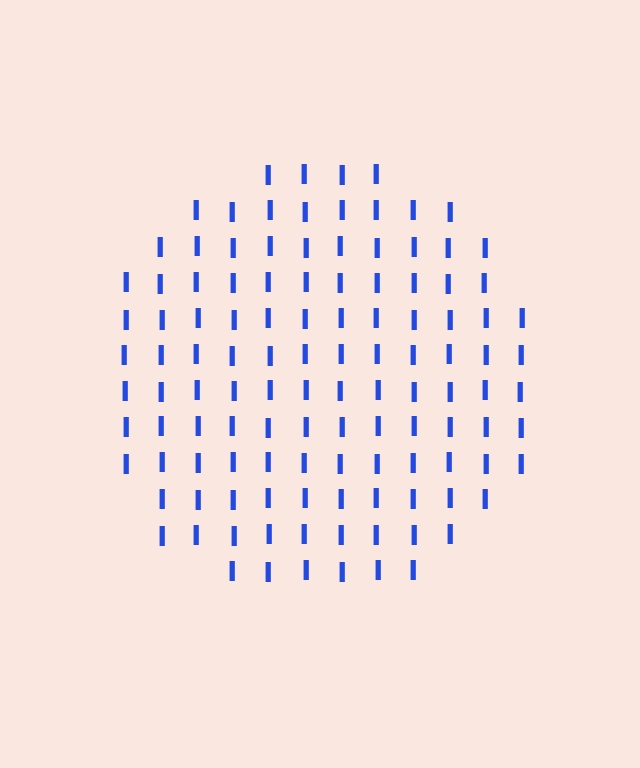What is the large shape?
The large shape is a circle.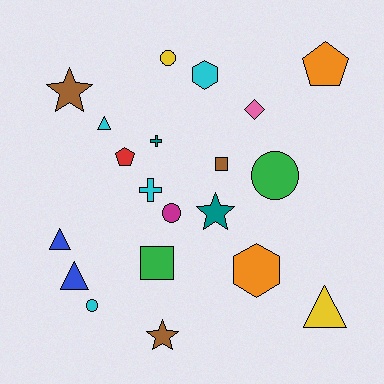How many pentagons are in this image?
There are 2 pentagons.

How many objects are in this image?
There are 20 objects.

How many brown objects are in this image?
There are 3 brown objects.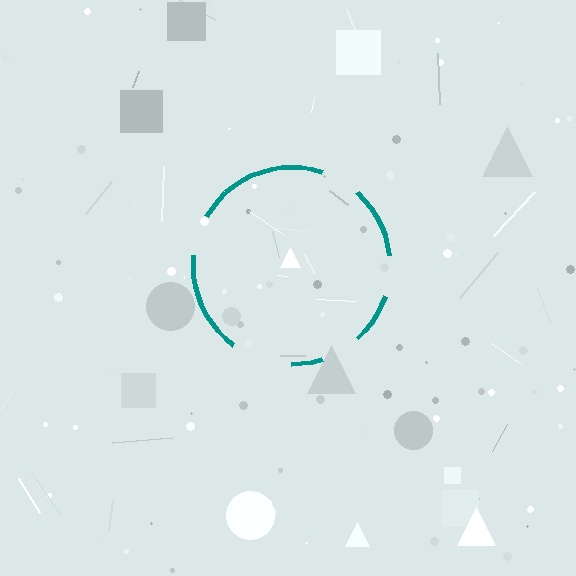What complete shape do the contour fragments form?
The contour fragments form a circle.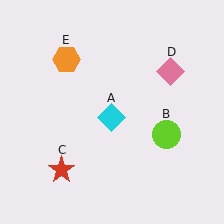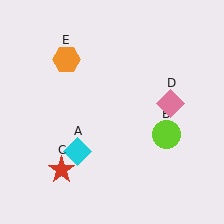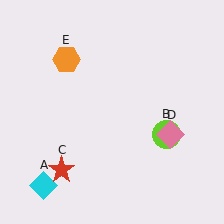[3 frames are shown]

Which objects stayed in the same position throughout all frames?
Lime circle (object B) and red star (object C) and orange hexagon (object E) remained stationary.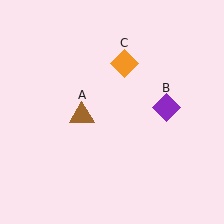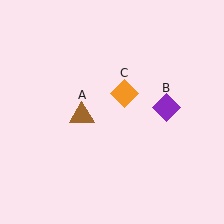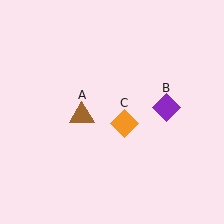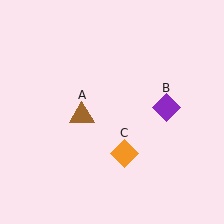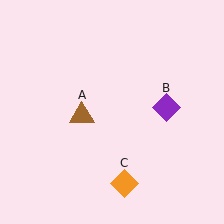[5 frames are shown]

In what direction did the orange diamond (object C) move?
The orange diamond (object C) moved down.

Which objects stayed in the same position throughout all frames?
Brown triangle (object A) and purple diamond (object B) remained stationary.